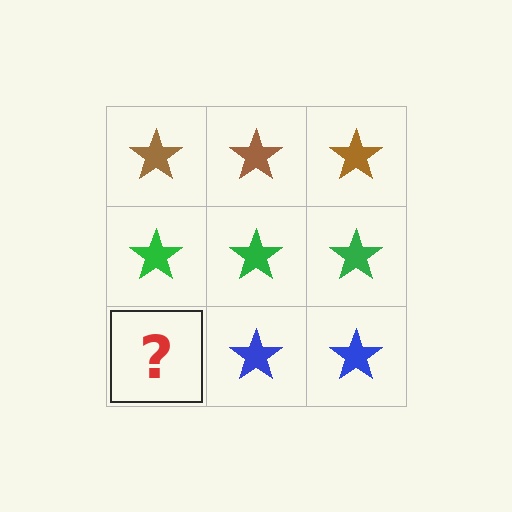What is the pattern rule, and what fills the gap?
The rule is that each row has a consistent color. The gap should be filled with a blue star.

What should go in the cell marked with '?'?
The missing cell should contain a blue star.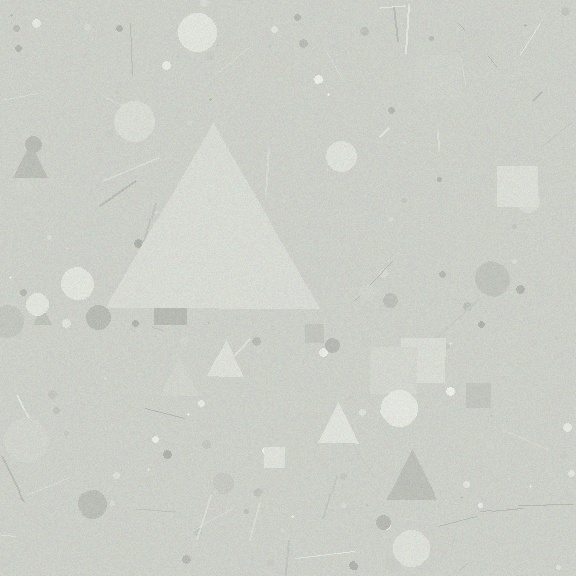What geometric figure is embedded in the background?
A triangle is embedded in the background.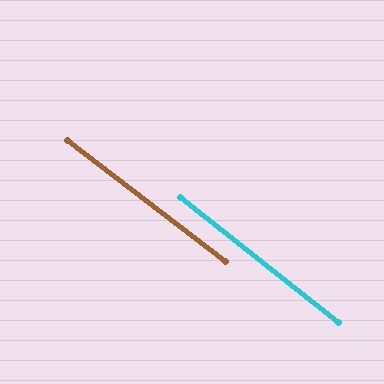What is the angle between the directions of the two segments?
Approximately 1 degree.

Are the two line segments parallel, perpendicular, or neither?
Parallel — their directions differ by only 0.7°.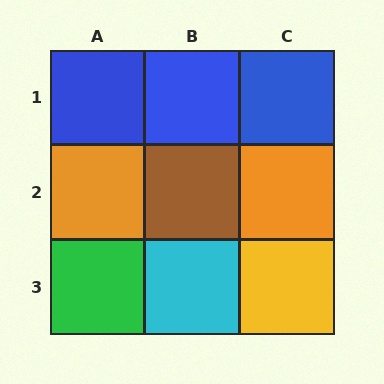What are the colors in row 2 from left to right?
Orange, brown, orange.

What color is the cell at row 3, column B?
Cyan.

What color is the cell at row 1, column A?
Blue.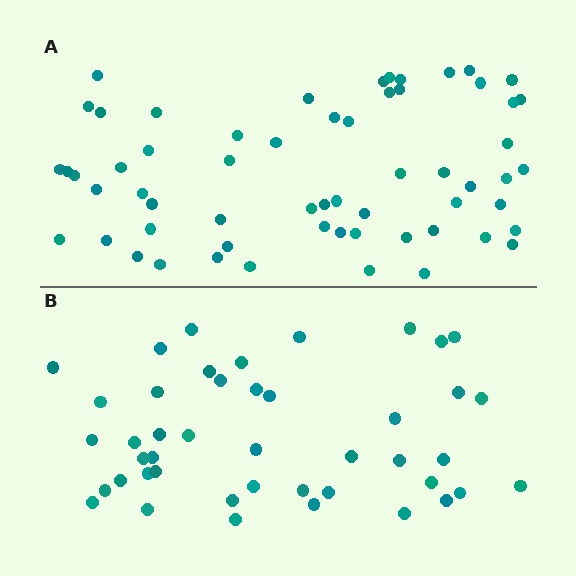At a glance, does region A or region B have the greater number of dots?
Region A (the top region) has more dots.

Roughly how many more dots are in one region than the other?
Region A has approximately 15 more dots than region B.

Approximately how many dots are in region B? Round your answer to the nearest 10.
About 40 dots. (The exact count is 44, which rounds to 40.)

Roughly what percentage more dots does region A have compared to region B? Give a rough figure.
About 35% more.